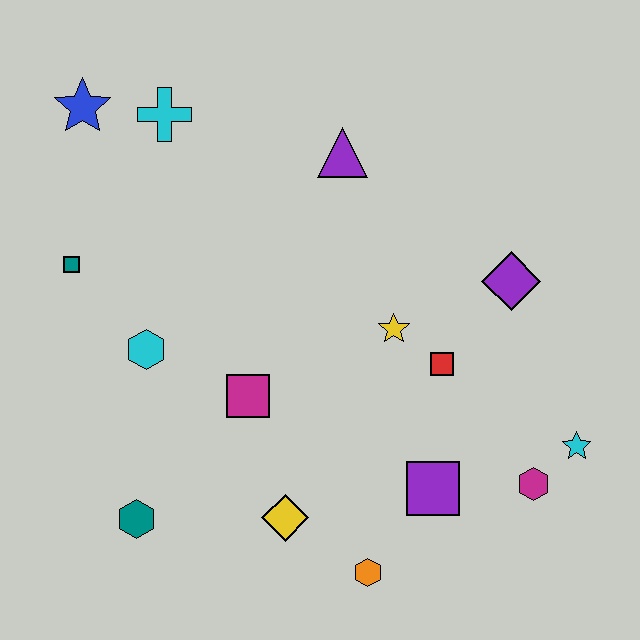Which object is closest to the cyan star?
The magenta hexagon is closest to the cyan star.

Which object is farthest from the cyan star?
The blue star is farthest from the cyan star.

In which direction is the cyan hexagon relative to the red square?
The cyan hexagon is to the left of the red square.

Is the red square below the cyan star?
No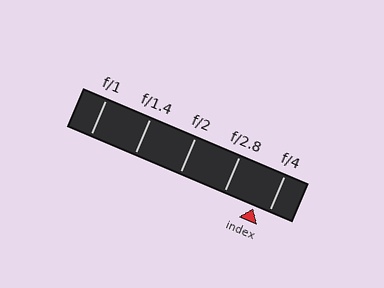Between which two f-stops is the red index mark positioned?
The index mark is between f/2.8 and f/4.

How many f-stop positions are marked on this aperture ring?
There are 5 f-stop positions marked.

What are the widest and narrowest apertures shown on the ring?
The widest aperture shown is f/1 and the narrowest is f/4.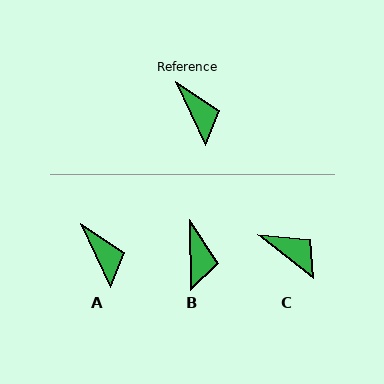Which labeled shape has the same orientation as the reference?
A.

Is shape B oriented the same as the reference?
No, it is off by about 23 degrees.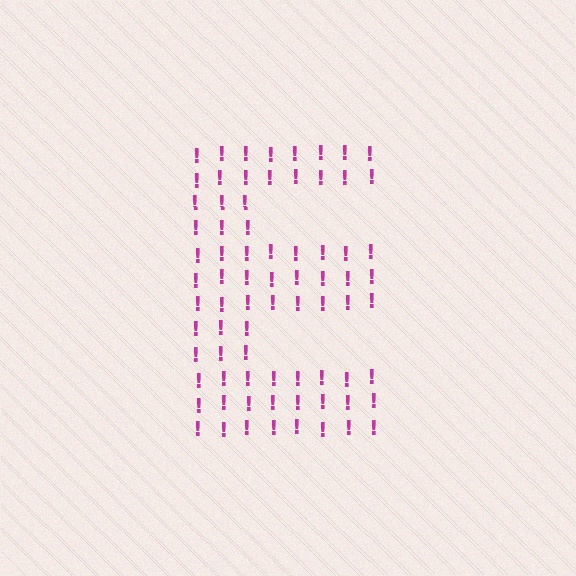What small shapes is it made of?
It is made of small exclamation marks.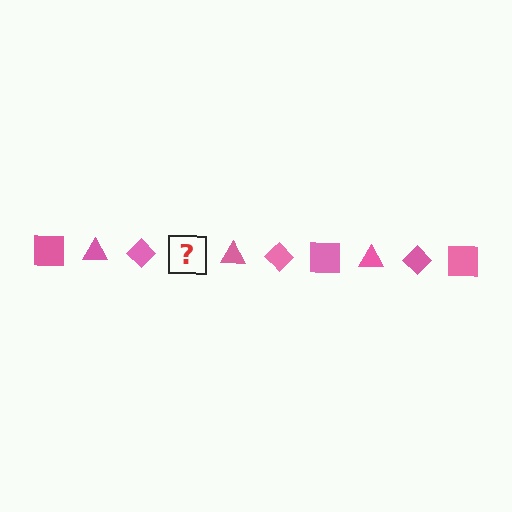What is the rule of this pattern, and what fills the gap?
The rule is that the pattern cycles through square, triangle, diamond shapes in pink. The gap should be filled with a pink square.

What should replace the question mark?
The question mark should be replaced with a pink square.